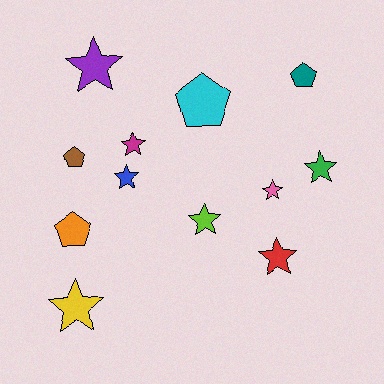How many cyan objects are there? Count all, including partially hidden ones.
There is 1 cyan object.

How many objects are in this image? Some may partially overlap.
There are 12 objects.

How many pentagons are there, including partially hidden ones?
There are 4 pentagons.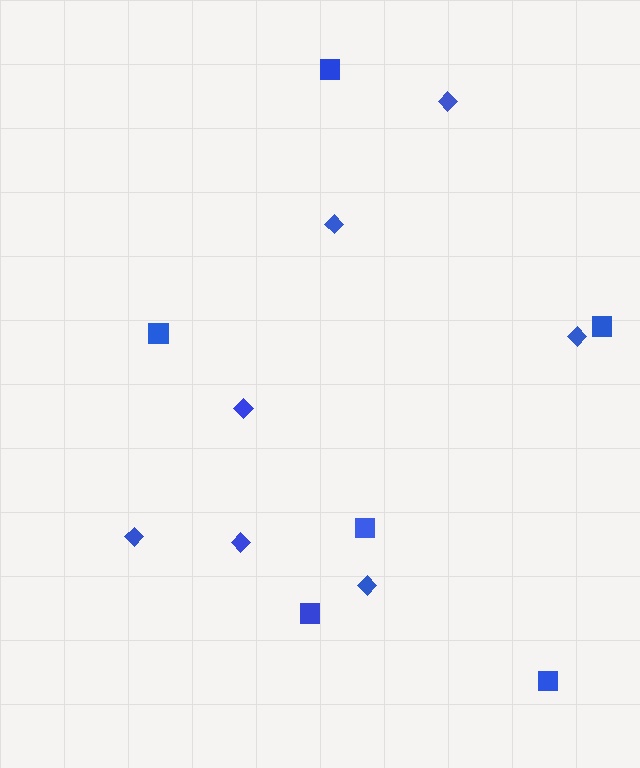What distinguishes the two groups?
There are 2 groups: one group of diamonds (7) and one group of squares (6).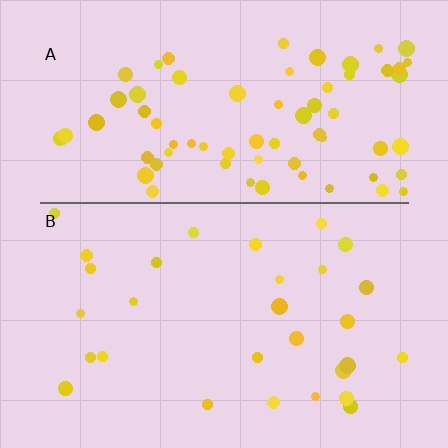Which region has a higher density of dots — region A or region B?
A (the top).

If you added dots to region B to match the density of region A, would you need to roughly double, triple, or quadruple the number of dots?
Approximately double.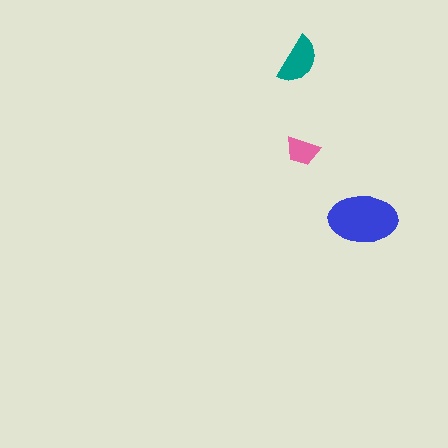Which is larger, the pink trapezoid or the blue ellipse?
The blue ellipse.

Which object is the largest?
The blue ellipse.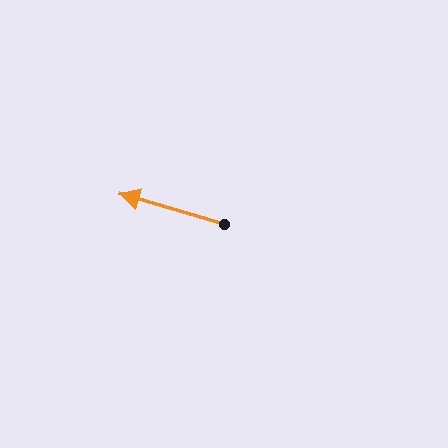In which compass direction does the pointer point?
West.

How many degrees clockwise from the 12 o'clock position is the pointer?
Approximately 286 degrees.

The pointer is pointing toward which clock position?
Roughly 10 o'clock.